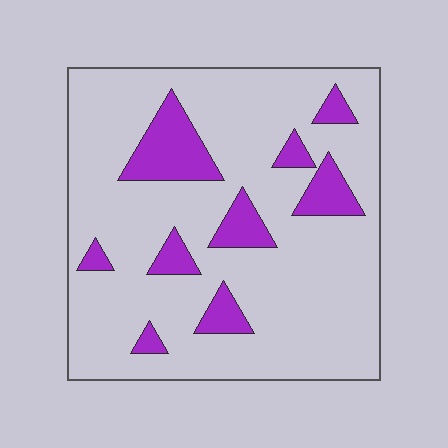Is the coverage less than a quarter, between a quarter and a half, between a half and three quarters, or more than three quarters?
Less than a quarter.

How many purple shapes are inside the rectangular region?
9.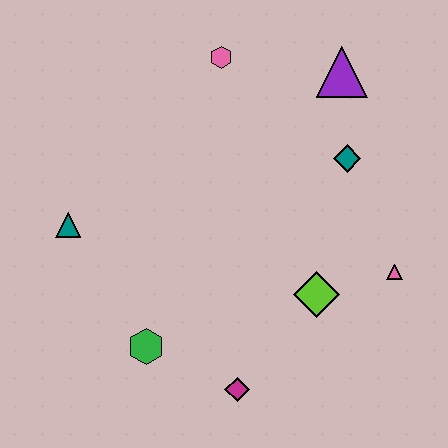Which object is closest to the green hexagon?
The magenta diamond is closest to the green hexagon.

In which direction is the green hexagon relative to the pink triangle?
The green hexagon is to the left of the pink triangle.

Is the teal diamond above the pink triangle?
Yes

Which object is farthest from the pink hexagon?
The magenta diamond is farthest from the pink hexagon.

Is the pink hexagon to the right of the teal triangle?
Yes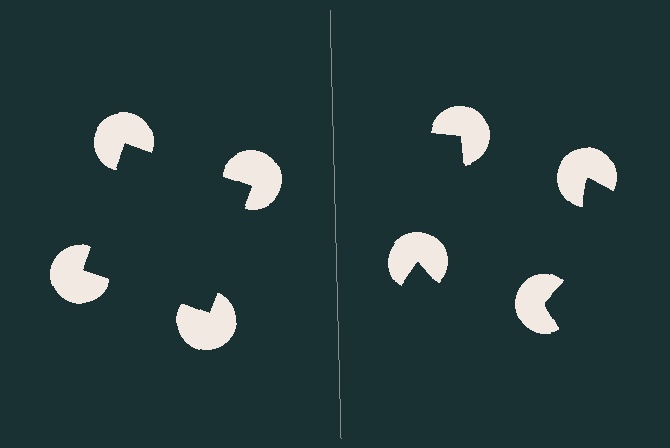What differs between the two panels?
The pac-man discs are positioned identically on both sides; only the wedge orientations differ. On the left they align to a square; on the right they are misaligned.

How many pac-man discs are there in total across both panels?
8 — 4 on each side.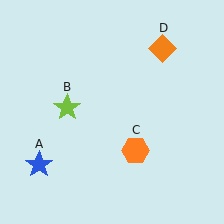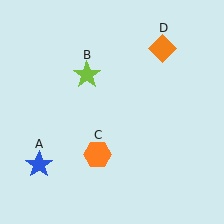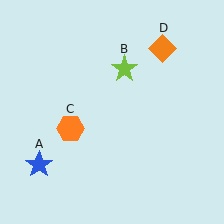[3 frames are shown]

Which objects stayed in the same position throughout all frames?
Blue star (object A) and orange diamond (object D) remained stationary.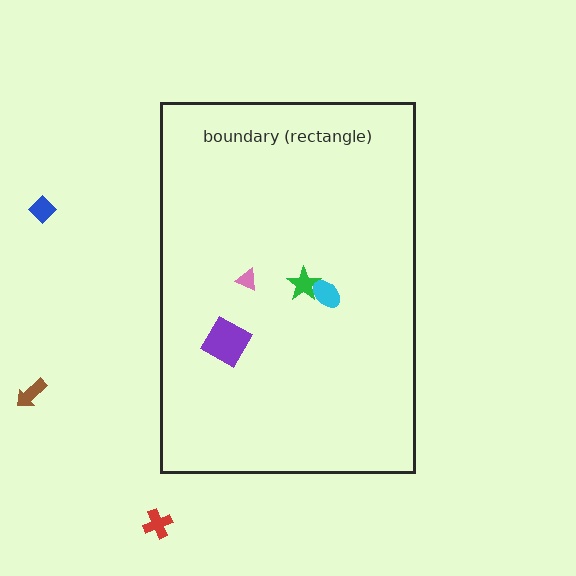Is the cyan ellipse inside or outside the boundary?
Inside.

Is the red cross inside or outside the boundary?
Outside.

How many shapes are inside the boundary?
4 inside, 3 outside.